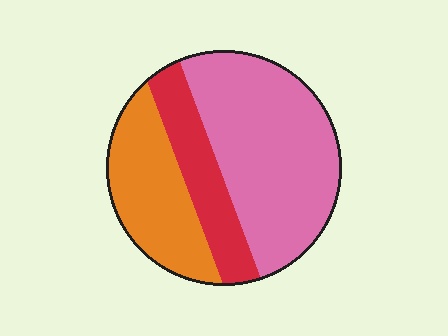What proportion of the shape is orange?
Orange takes up about one quarter (1/4) of the shape.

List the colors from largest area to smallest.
From largest to smallest: pink, orange, red.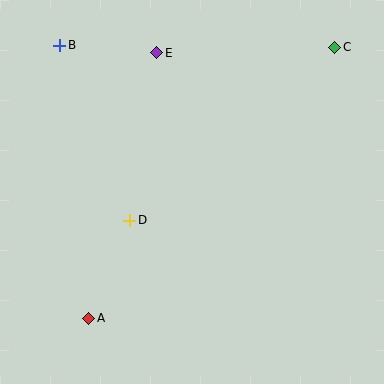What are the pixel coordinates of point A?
Point A is at (89, 318).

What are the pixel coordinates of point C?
Point C is at (335, 47).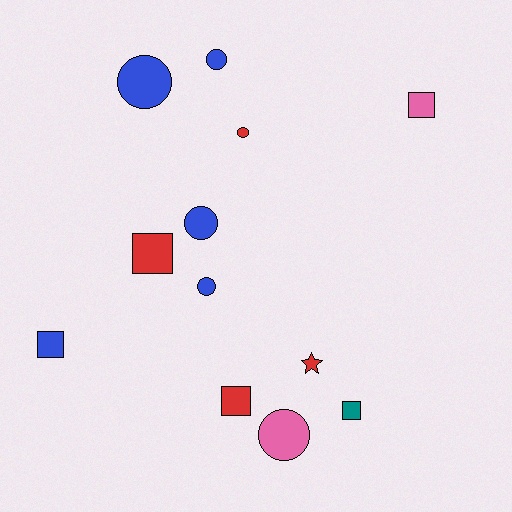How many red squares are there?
There are 2 red squares.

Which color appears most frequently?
Blue, with 5 objects.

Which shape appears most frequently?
Circle, with 6 objects.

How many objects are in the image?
There are 12 objects.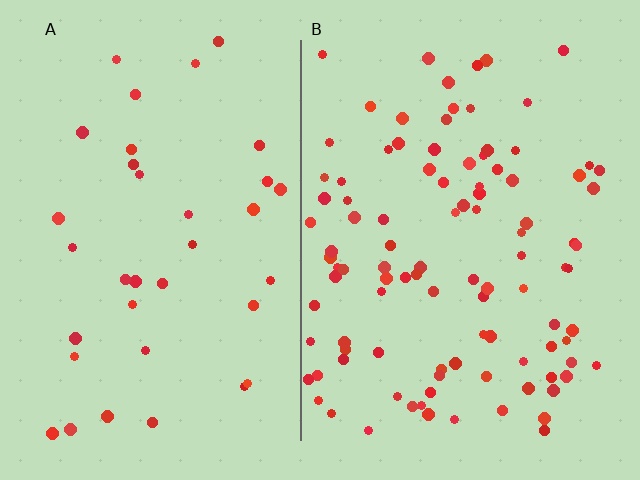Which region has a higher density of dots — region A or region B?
B (the right).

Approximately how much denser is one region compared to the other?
Approximately 2.8× — region B over region A.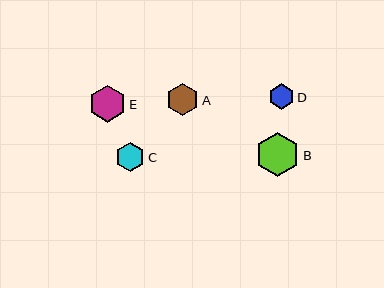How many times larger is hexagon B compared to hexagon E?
Hexagon B is approximately 1.2 times the size of hexagon E.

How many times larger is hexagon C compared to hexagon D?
Hexagon C is approximately 1.1 times the size of hexagon D.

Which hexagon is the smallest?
Hexagon D is the smallest with a size of approximately 25 pixels.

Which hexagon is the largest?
Hexagon B is the largest with a size of approximately 43 pixels.